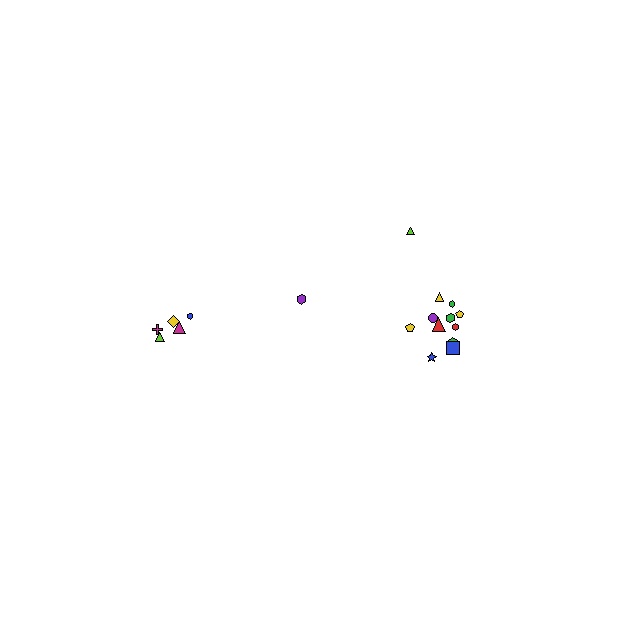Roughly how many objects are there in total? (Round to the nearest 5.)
Roughly 20 objects in total.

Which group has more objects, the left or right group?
The right group.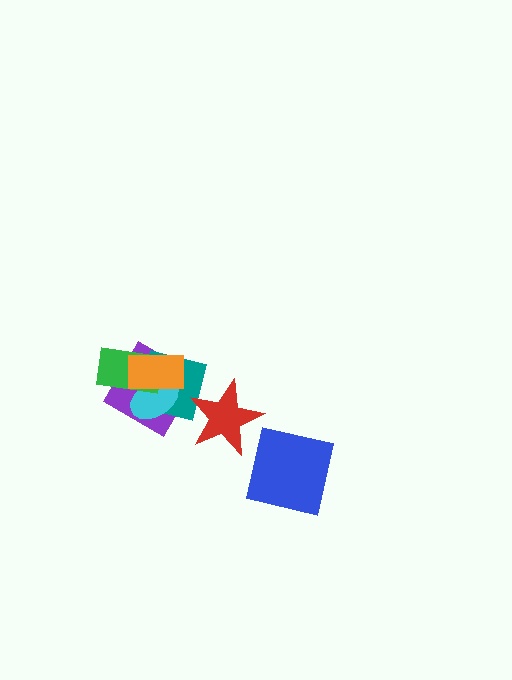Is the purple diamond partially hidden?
Yes, it is partially covered by another shape.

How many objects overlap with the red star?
1 object overlaps with the red star.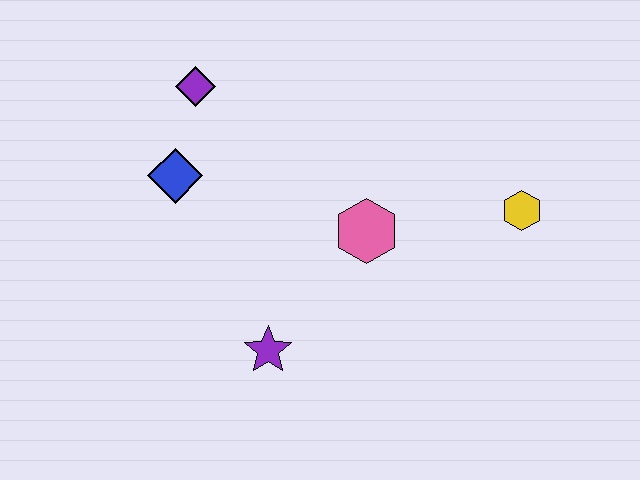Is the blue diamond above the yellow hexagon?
Yes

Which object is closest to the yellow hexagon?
The pink hexagon is closest to the yellow hexagon.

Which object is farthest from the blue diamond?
The yellow hexagon is farthest from the blue diamond.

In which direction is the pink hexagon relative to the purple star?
The pink hexagon is above the purple star.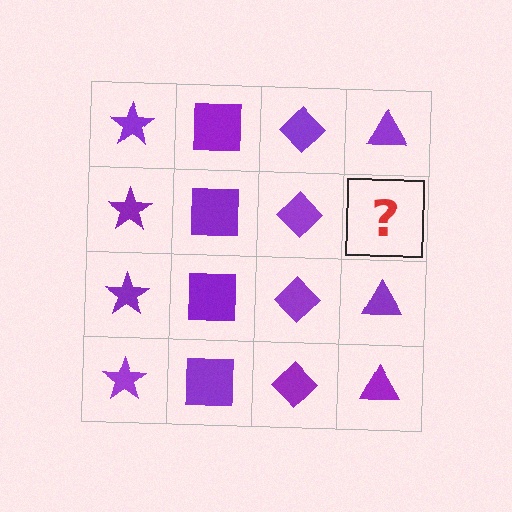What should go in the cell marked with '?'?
The missing cell should contain a purple triangle.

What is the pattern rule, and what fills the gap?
The rule is that each column has a consistent shape. The gap should be filled with a purple triangle.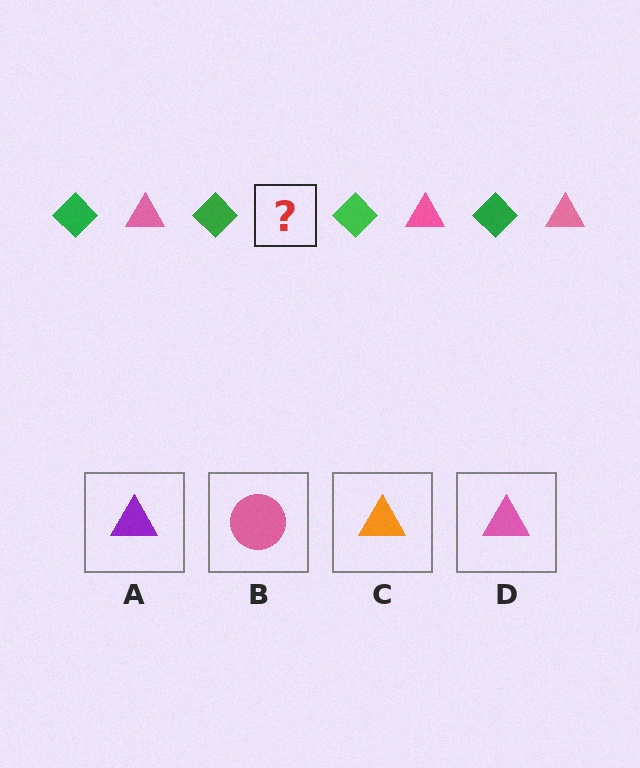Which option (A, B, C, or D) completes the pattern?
D.